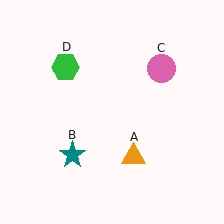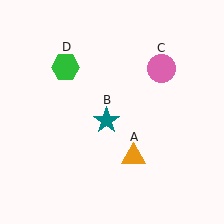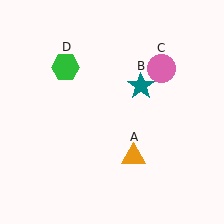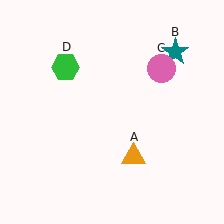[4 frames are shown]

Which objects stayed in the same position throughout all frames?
Orange triangle (object A) and pink circle (object C) and green hexagon (object D) remained stationary.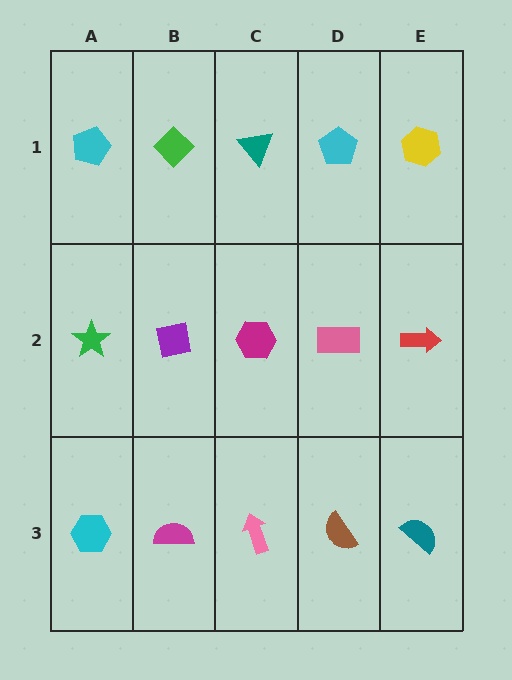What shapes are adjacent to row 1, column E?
A red arrow (row 2, column E), a cyan pentagon (row 1, column D).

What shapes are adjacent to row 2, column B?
A green diamond (row 1, column B), a magenta semicircle (row 3, column B), a green star (row 2, column A), a magenta hexagon (row 2, column C).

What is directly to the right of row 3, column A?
A magenta semicircle.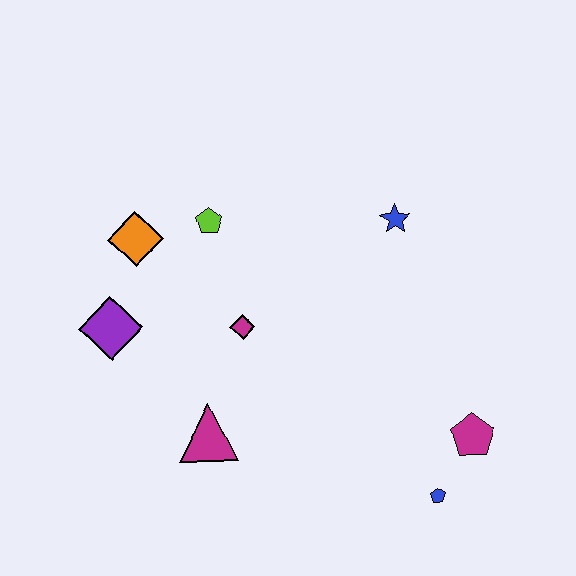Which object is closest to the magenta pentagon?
The blue pentagon is closest to the magenta pentagon.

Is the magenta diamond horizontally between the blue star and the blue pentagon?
No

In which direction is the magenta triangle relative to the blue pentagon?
The magenta triangle is to the left of the blue pentagon.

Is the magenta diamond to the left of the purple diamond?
No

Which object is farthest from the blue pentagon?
The orange diamond is farthest from the blue pentagon.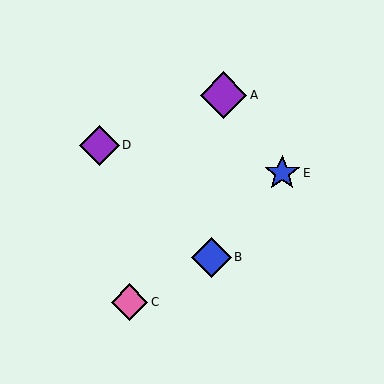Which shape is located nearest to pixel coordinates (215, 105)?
The purple diamond (labeled A) at (224, 95) is nearest to that location.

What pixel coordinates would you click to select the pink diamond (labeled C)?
Click at (130, 302) to select the pink diamond C.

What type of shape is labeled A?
Shape A is a purple diamond.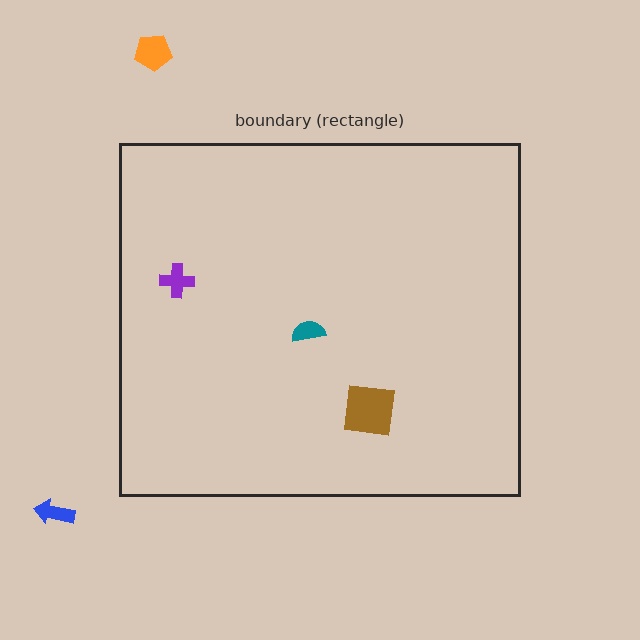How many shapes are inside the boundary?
3 inside, 2 outside.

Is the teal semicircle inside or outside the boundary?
Inside.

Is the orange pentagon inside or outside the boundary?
Outside.